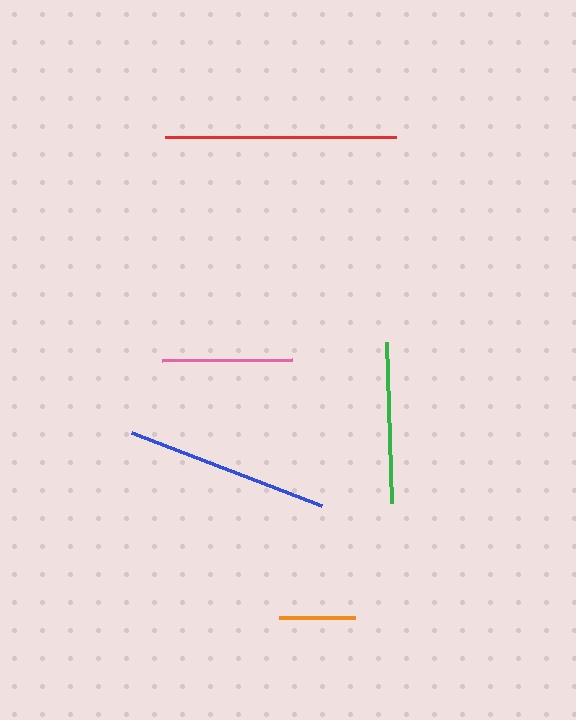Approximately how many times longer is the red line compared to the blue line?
The red line is approximately 1.1 times the length of the blue line.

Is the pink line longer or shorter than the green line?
The green line is longer than the pink line.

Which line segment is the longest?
The red line is the longest at approximately 231 pixels.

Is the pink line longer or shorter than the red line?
The red line is longer than the pink line.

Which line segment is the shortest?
The orange line is the shortest at approximately 75 pixels.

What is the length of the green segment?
The green segment is approximately 161 pixels long.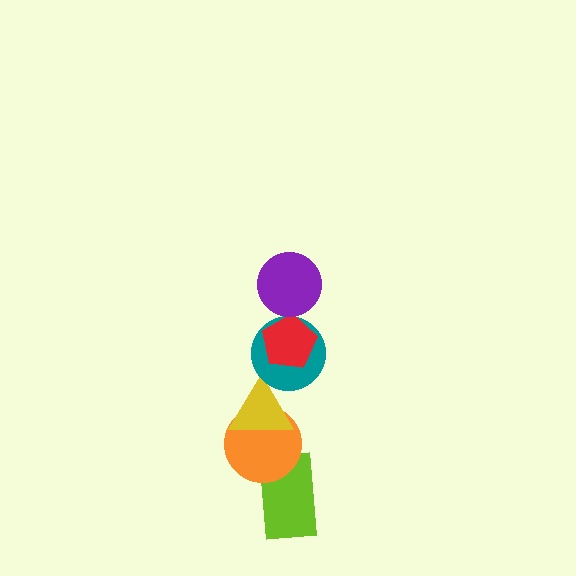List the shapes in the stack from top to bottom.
From top to bottom: the purple circle, the red pentagon, the teal circle, the yellow triangle, the orange circle, the lime rectangle.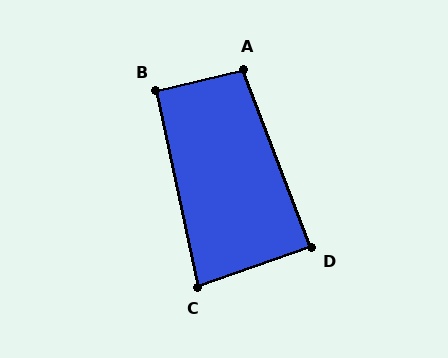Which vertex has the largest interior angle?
A, at approximately 97 degrees.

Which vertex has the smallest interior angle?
C, at approximately 83 degrees.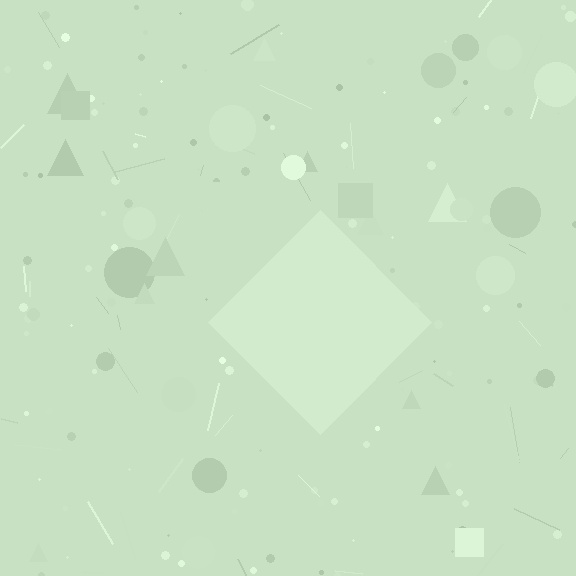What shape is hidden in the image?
A diamond is hidden in the image.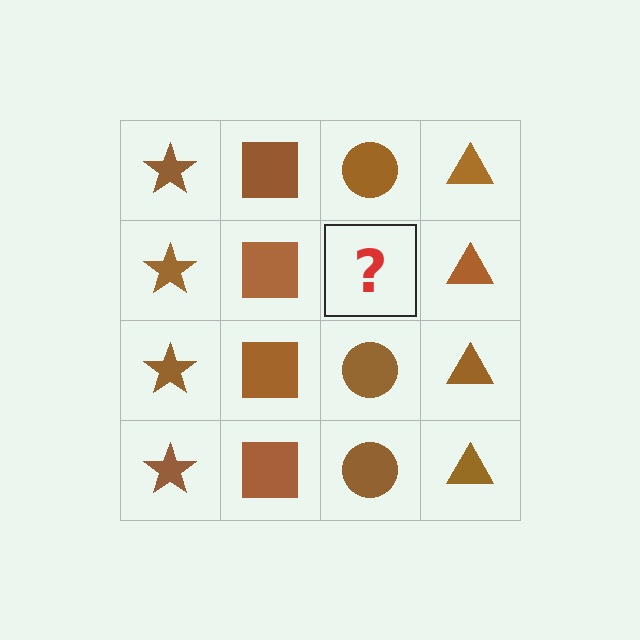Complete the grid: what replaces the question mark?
The question mark should be replaced with a brown circle.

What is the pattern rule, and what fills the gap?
The rule is that each column has a consistent shape. The gap should be filled with a brown circle.